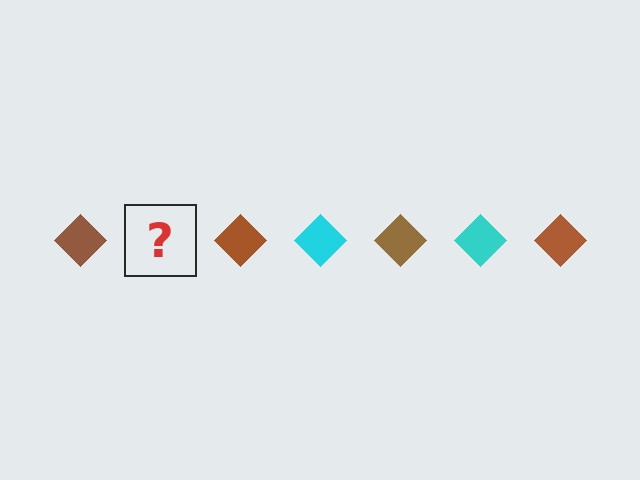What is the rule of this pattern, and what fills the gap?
The rule is that the pattern cycles through brown, cyan diamonds. The gap should be filled with a cyan diamond.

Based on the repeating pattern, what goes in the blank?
The blank should be a cyan diamond.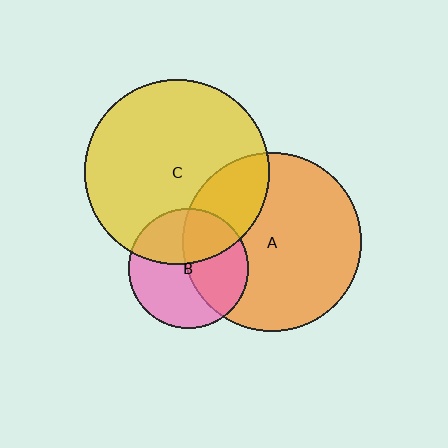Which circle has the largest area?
Circle C (yellow).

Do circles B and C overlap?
Yes.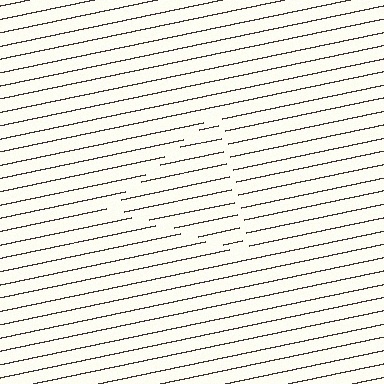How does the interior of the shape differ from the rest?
The interior of the shape contains the same grating, shifted by half a period — the contour is defined by the phase discontinuity where line-ends from the inner and outer gratings abut.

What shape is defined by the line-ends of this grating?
An illusory triangle. The interior of the shape contains the same grating, shifted by half a period — the contour is defined by the phase discontinuity where line-ends from the inner and outer gratings abut.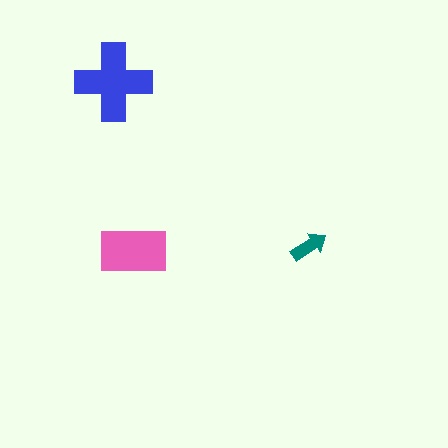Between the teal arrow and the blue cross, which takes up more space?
The blue cross.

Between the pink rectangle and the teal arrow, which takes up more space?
The pink rectangle.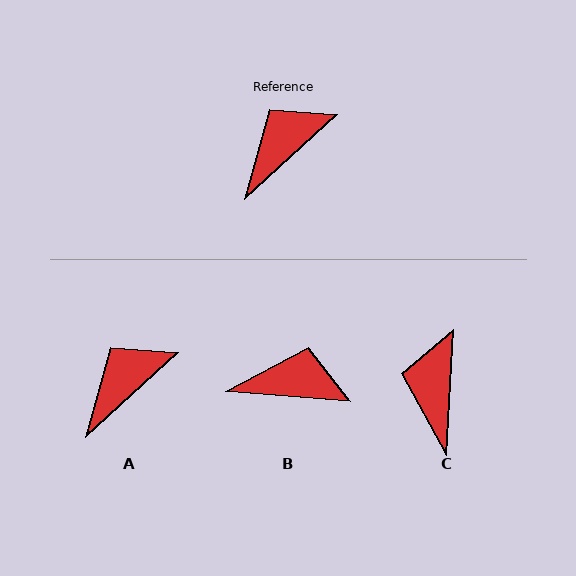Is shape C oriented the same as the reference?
No, it is off by about 44 degrees.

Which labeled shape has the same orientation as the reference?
A.